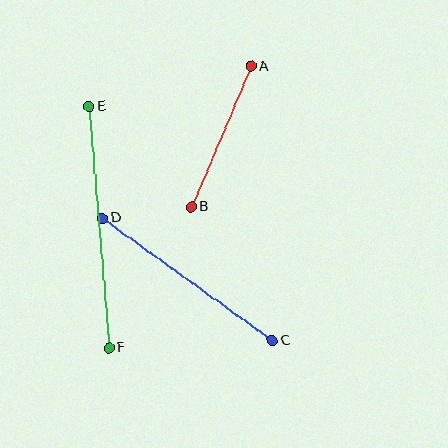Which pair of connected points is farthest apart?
Points E and F are farthest apart.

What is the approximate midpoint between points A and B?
The midpoint is at approximately (221, 136) pixels.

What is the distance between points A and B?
The distance is approximately 152 pixels.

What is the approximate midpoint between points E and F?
The midpoint is at approximately (99, 227) pixels.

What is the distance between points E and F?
The distance is approximately 242 pixels.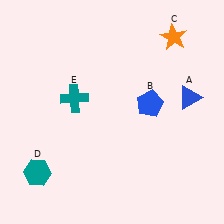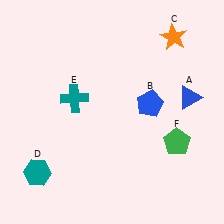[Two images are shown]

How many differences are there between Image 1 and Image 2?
There is 1 difference between the two images.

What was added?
A green pentagon (F) was added in Image 2.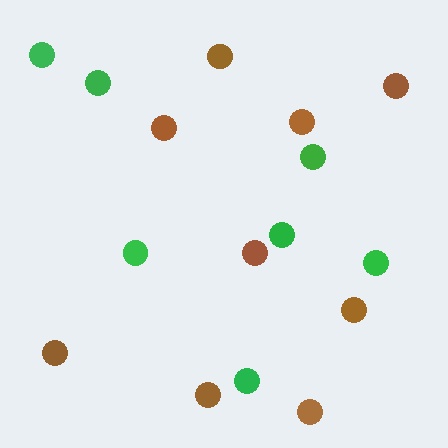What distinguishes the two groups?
There are 2 groups: one group of brown circles (9) and one group of green circles (7).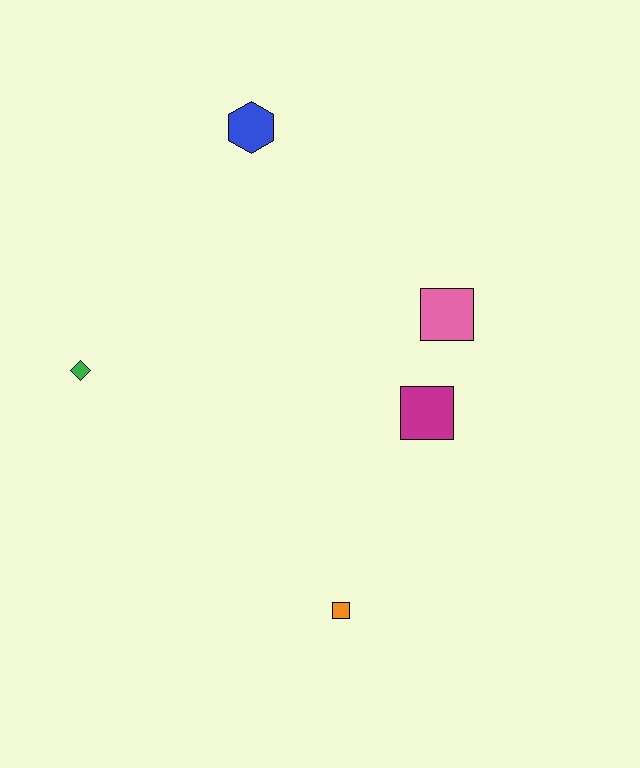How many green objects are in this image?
There is 1 green object.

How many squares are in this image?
There are 3 squares.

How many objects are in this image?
There are 5 objects.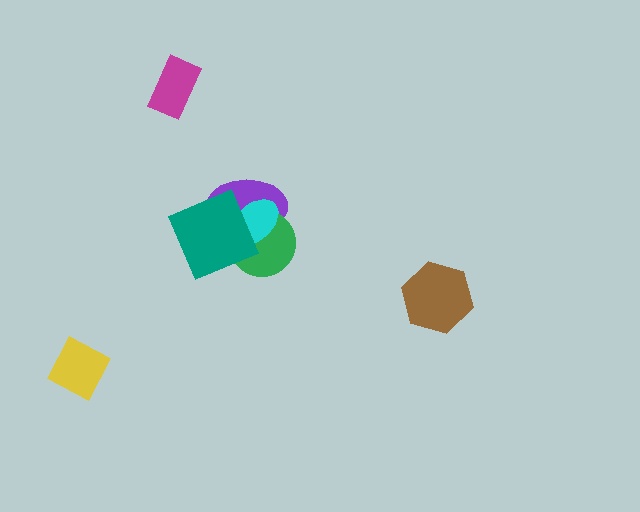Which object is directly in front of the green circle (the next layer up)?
The cyan ellipse is directly in front of the green circle.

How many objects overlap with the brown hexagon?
0 objects overlap with the brown hexagon.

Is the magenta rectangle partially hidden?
No, no other shape covers it.